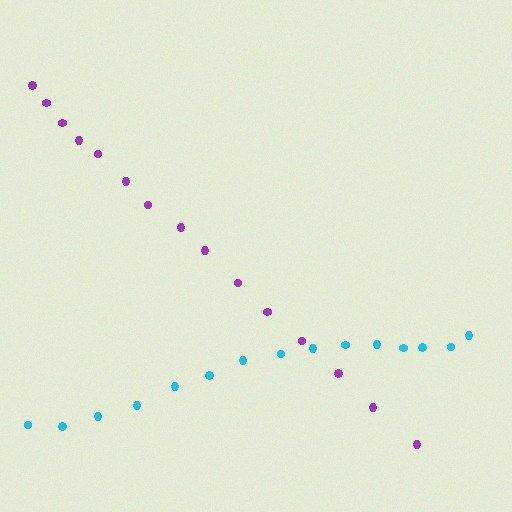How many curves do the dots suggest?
There are 2 distinct paths.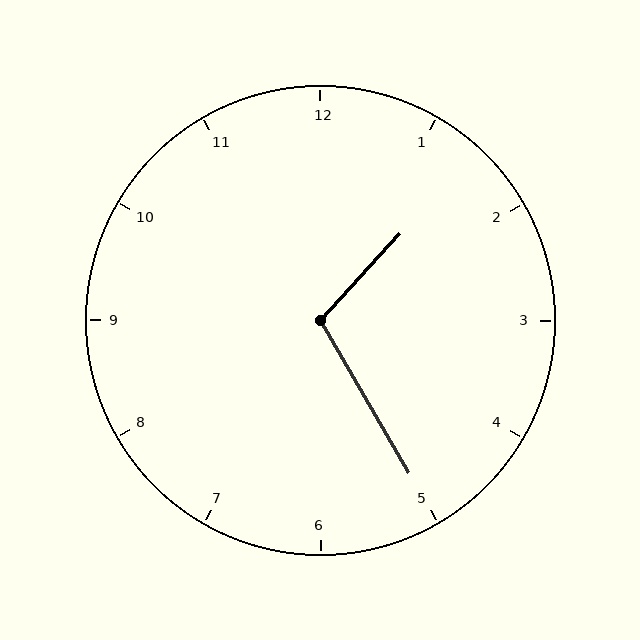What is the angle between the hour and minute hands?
Approximately 108 degrees.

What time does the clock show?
1:25.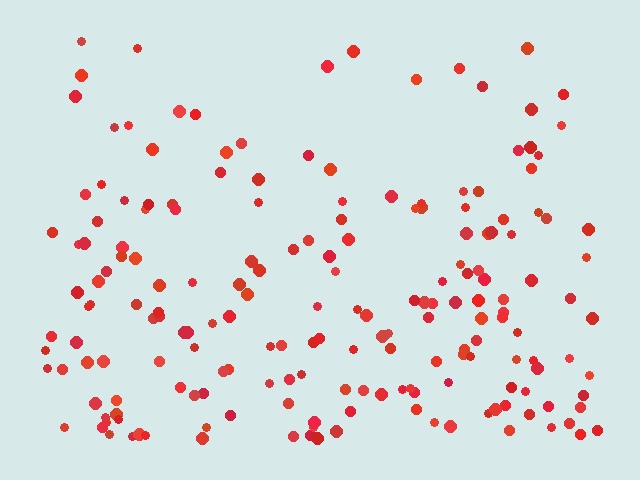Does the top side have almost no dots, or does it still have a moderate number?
Still a moderate number, just noticeably fewer than the bottom.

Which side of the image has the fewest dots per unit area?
The top.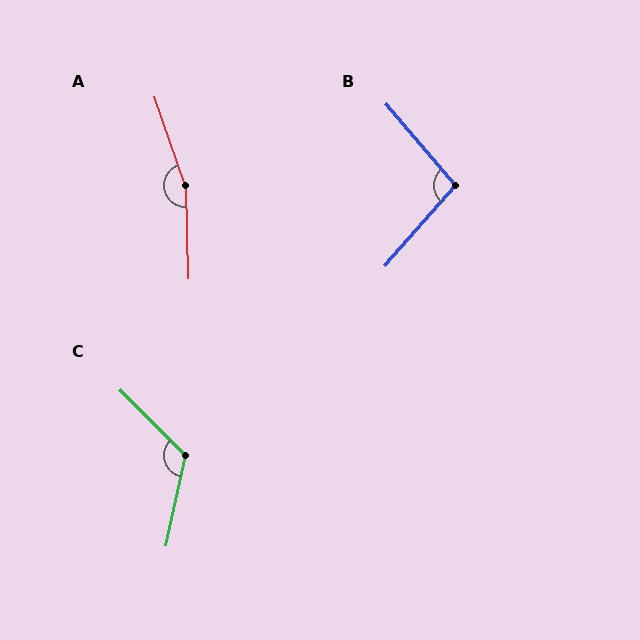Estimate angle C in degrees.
Approximately 123 degrees.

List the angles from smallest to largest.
B (98°), C (123°), A (163°).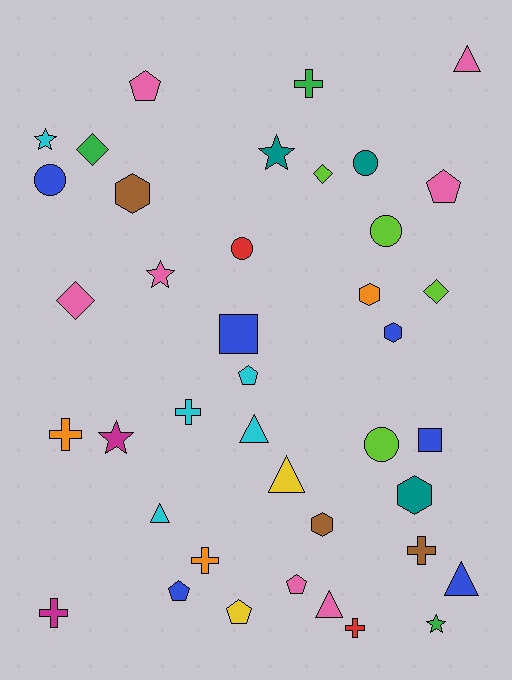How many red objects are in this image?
There are 2 red objects.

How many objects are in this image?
There are 40 objects.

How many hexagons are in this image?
There are 5 hexagons.